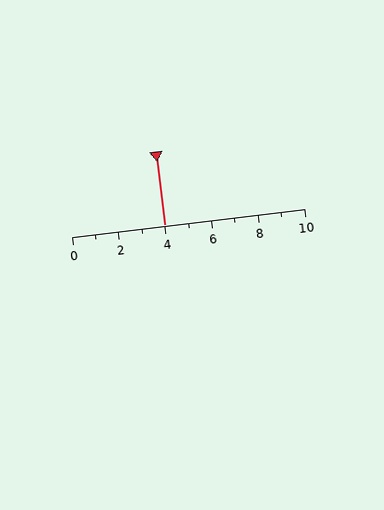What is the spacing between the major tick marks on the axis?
The major ticks are spaced 2 apart.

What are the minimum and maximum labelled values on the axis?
The axis runs from 0 to 10.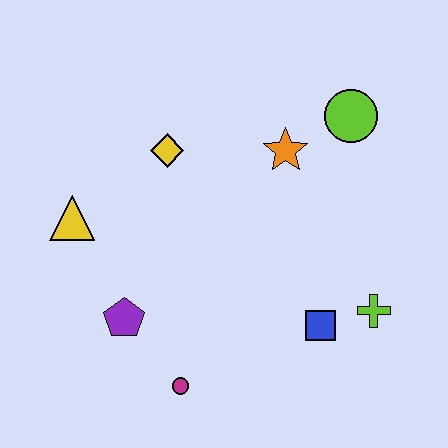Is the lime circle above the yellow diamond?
Yes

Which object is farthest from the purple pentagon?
The lime circle is farthest from the purple pentagon.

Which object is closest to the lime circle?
The orange star is closest to the lime circle.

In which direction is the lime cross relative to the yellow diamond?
The lime cross is to the right of the yellow diamond.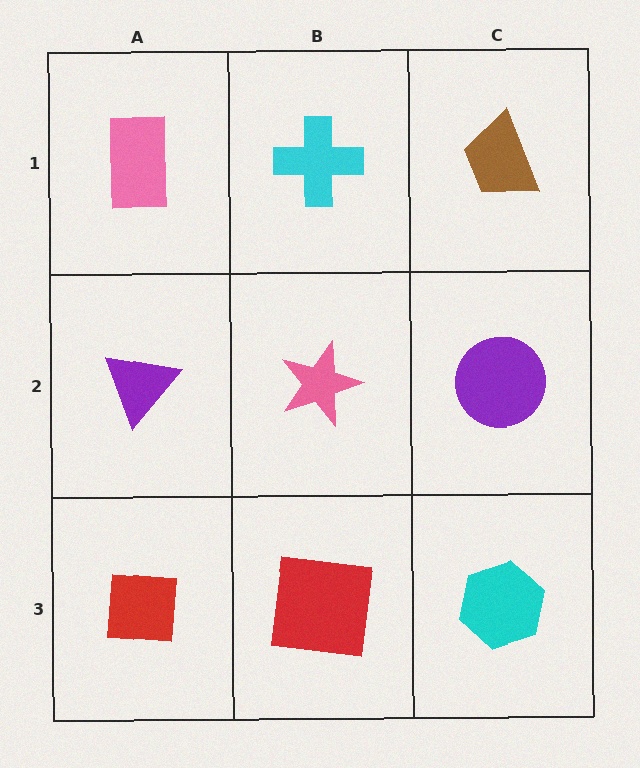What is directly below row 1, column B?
A pink star.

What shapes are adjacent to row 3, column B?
A pink star (row 2, column B), a red square (row 3, column A), a cyan hexagon (row 3, column C).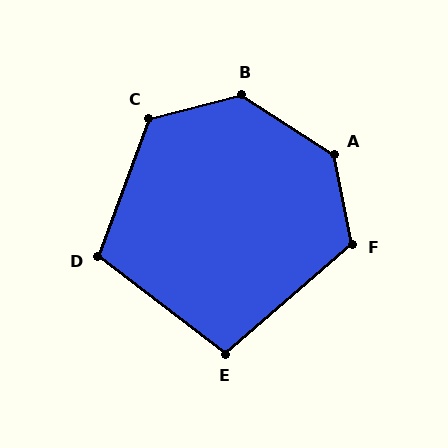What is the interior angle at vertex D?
Approximately 108 degrees (obtuse).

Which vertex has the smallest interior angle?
E, at approximately 102 degrees.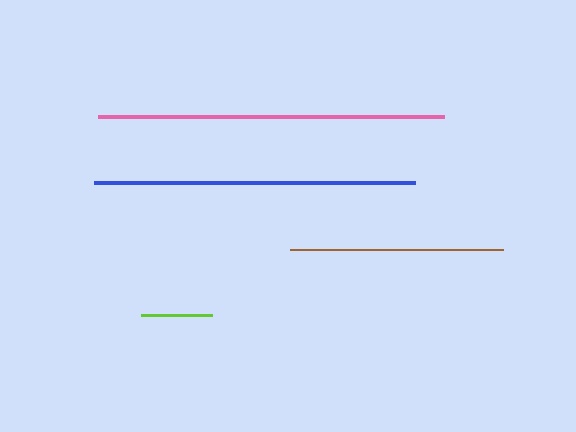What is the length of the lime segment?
The lime segment is approximately 70 pixels long.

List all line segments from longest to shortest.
From longest to shortest: pink, blue, brown, lime.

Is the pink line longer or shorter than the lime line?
The pink line is longer than the lime line.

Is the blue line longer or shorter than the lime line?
The blue line is longer than the lime line.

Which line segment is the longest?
The pink line is the longest at approximately 346 pixels.